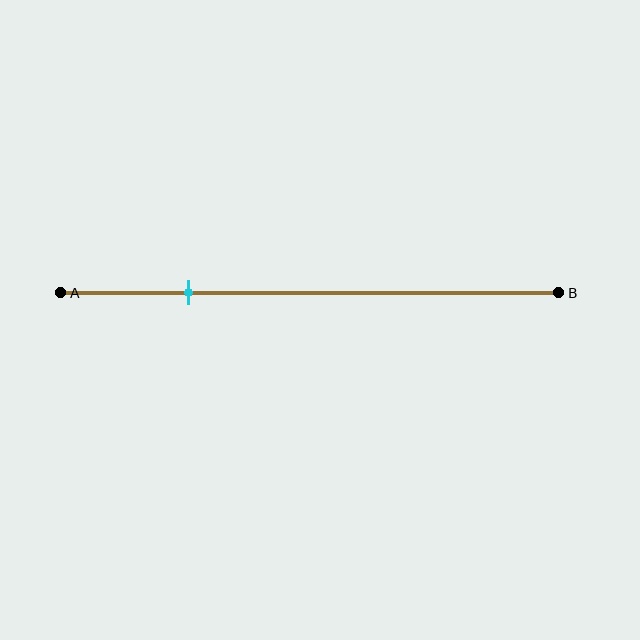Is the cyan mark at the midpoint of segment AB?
No, the mark is at about 25% from A, not at the 50% midpoint.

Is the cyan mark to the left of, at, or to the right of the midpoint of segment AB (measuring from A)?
The cyan mark is to the left of the midpoint of segment AB.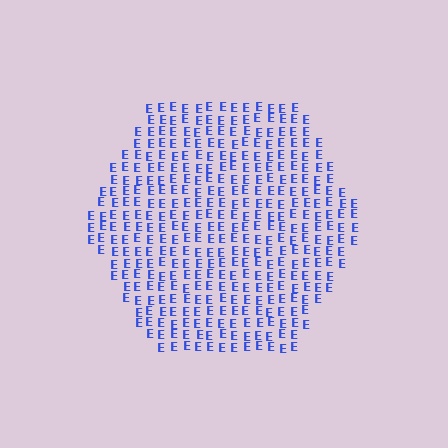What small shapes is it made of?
It is made of small letter E's.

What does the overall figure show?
The overall figure shows a hexagon.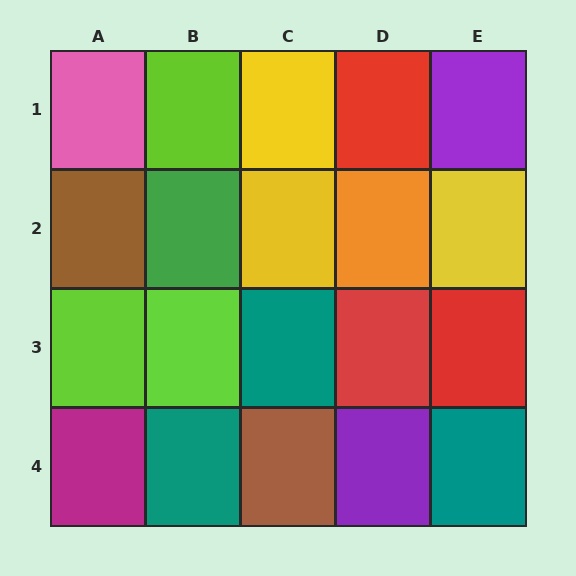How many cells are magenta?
1 cell is magenta.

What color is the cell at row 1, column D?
Red.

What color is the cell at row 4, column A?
Magenta.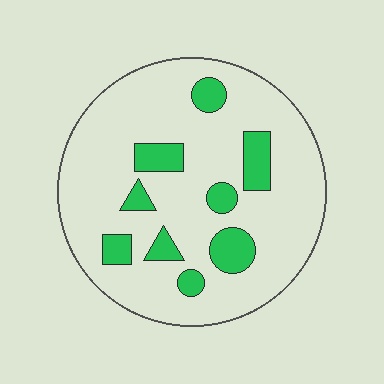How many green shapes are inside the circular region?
9.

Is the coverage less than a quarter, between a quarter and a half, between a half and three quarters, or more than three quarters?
Less than a quarter.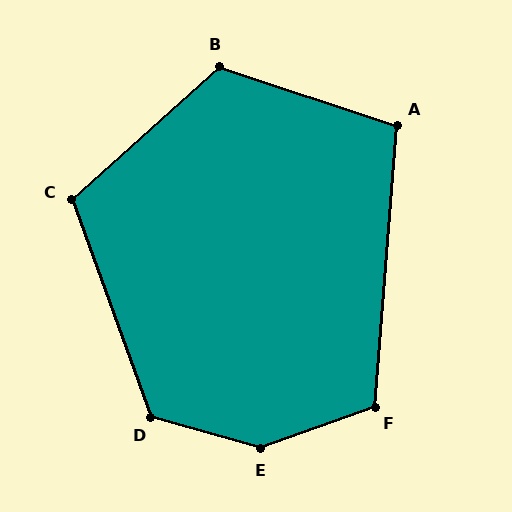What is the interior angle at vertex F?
Approximately 114 degrees (obtuse).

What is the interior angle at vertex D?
Approximately 126 degrees (obtuse).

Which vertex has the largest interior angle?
E, at approximately 144 degrees.